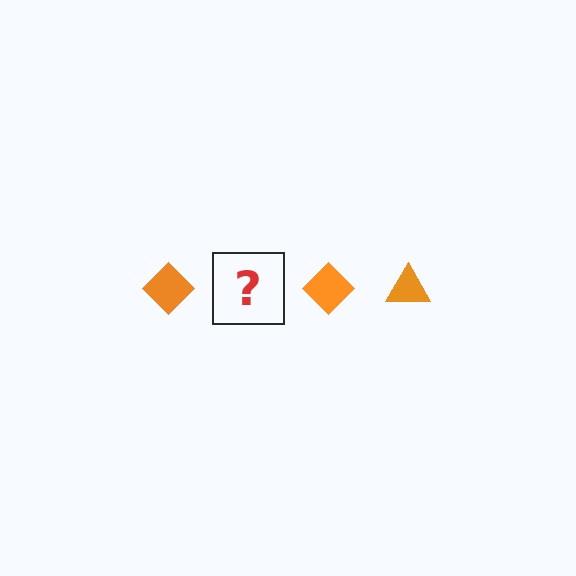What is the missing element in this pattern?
The missing element is an orange triangle.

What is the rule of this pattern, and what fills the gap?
The rule is that the pattern cycles through diamond, triangle shapes in orange. The gap should be filled with an orange triangle.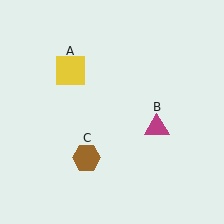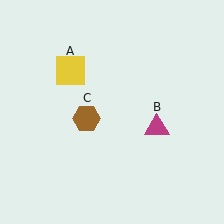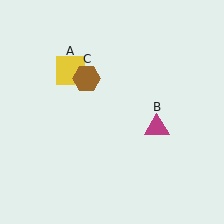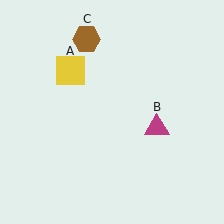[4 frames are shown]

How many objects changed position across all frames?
1 object changed position: brown hexagon (object C).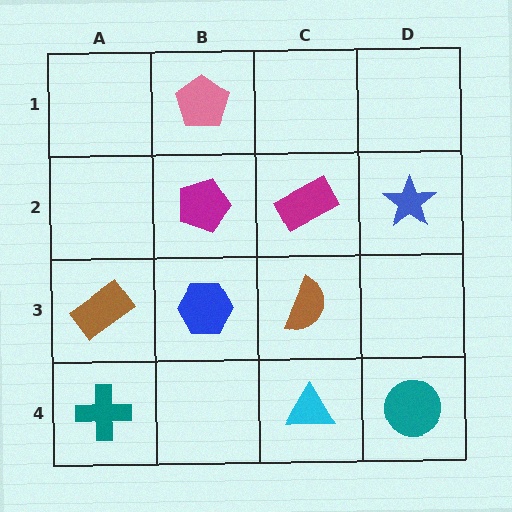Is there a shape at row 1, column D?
No, that cell is empty.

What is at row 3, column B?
A blue hexagon.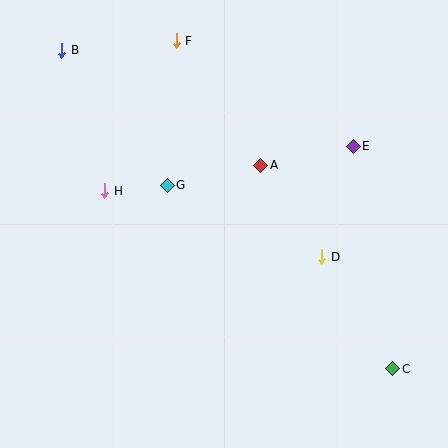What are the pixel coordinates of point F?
Point F is at (176, 41).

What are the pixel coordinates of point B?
Point B is at (62, 50).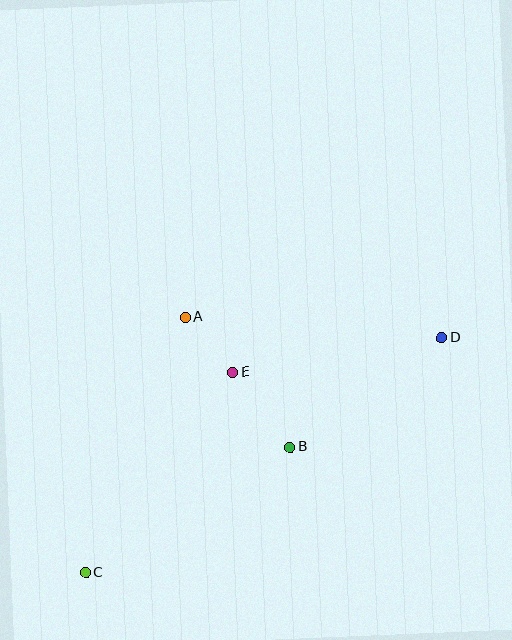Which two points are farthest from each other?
Points C and D are farthest from each other.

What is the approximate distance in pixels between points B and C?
The distance between B and C is approximately 240 pixels.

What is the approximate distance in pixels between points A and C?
The distance between A and C is approximately 274 pixels.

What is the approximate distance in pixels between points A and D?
The distance between A and D is approximately 257 pixels.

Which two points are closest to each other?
Points A and E are closest to each other.